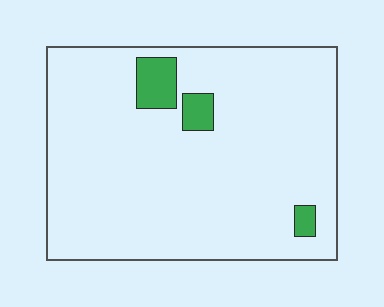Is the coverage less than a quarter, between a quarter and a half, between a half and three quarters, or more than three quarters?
Less than a quarter.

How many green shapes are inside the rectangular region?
3.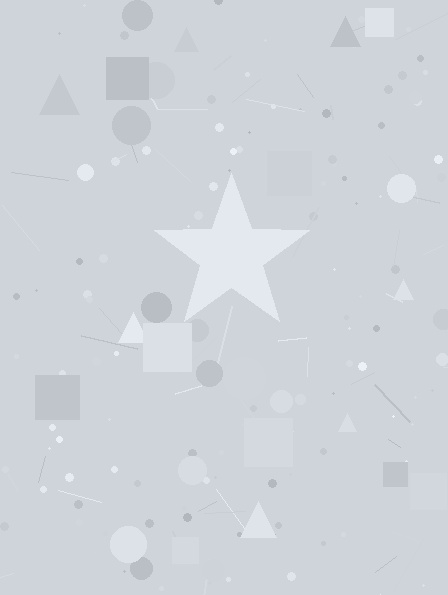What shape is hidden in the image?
A star is hidden in the image.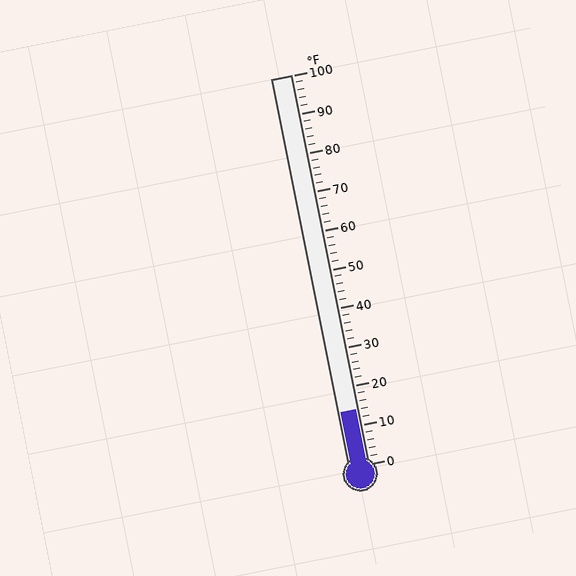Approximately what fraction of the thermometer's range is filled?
The thermometer is filled to approximately 15% of its range.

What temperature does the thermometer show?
The thermometer shows approximately 14°F.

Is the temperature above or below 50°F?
The temperature is below 50°F.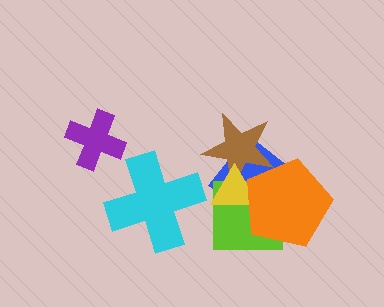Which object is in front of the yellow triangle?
The orange pentagon is in front of the yellow triangle.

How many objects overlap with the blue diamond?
4 objects overlap with the blue diamond.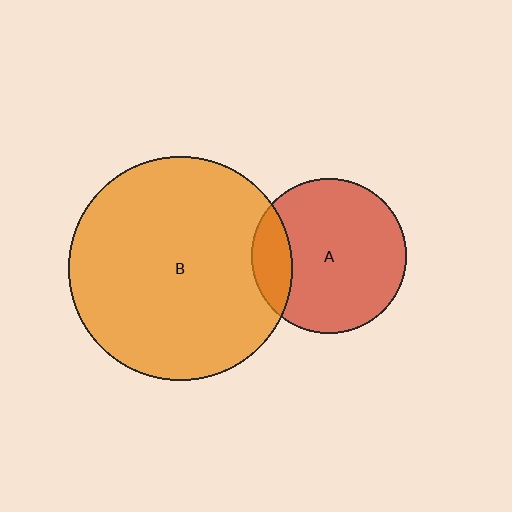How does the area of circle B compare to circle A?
Approximately 2.1 times.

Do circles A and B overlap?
Yes.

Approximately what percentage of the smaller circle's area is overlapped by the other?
Approximately 15%.